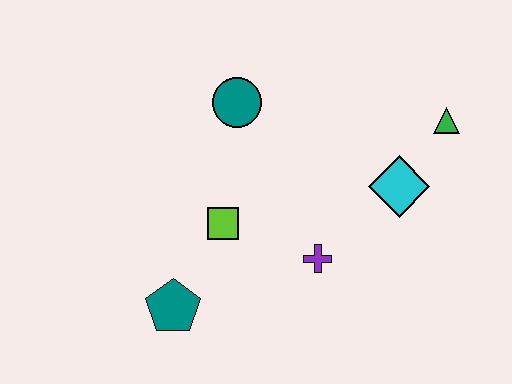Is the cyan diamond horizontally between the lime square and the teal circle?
No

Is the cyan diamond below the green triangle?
Yes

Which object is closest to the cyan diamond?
The green triangle is closest to the cyan diamond.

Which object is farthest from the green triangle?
The teal pentagon is farthest from the green triangle.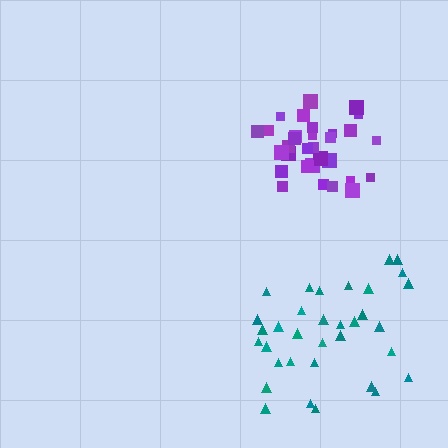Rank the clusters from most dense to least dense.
purple, teal.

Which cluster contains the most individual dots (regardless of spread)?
Teal (34).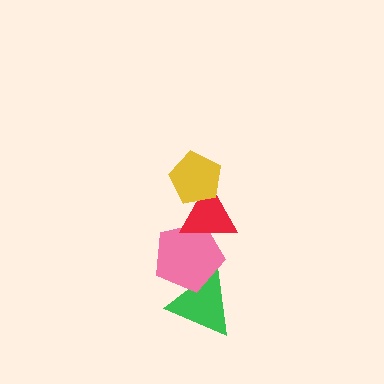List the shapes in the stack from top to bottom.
From top to bottom: the yellow pentagon, the red triangle, the pink pentagon, the green triangle.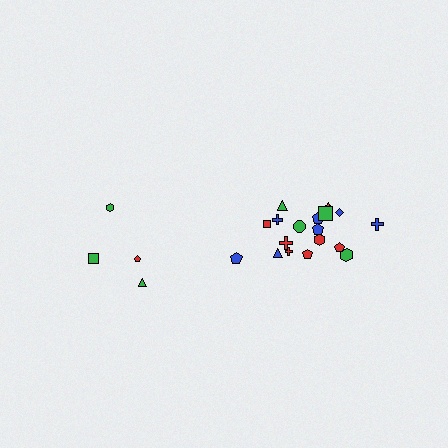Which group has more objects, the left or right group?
The right group.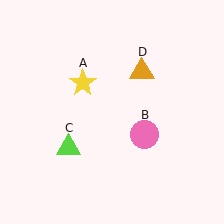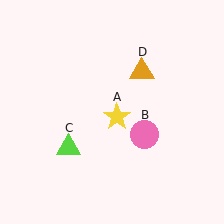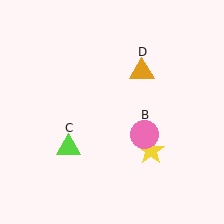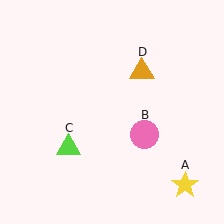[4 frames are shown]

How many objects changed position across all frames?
1 object changed position: yellow star (object A).